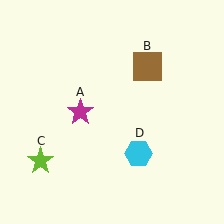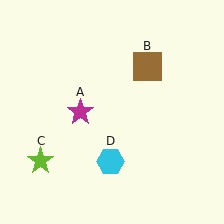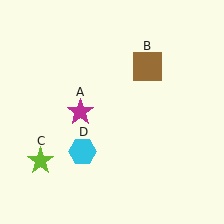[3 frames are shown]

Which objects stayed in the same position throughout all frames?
Magenta star (object A) and brown square (object B) and lime star (object C) remained stationary.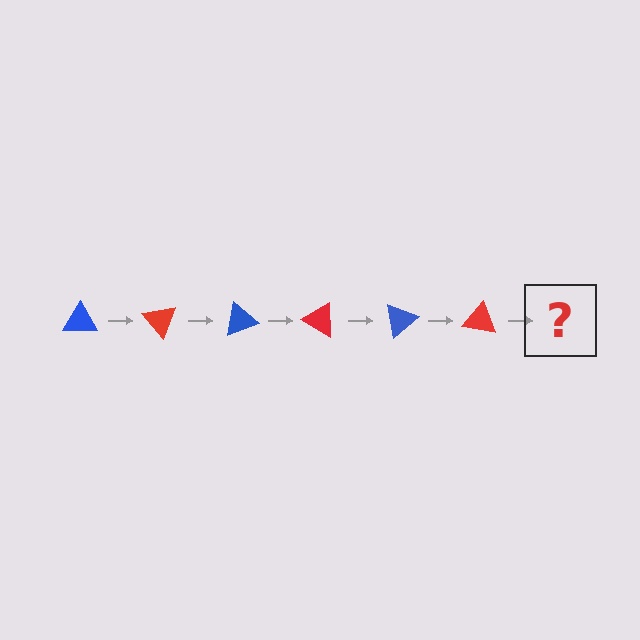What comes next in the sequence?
The next element should be a blue triangle, rotated 300 degrees from the start.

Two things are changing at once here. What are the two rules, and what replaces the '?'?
The two rules are that it rotates 50 degrees each step and the color cycles through blue and red. The '?' should be a blue triangle, rotated 300 degrees from the start.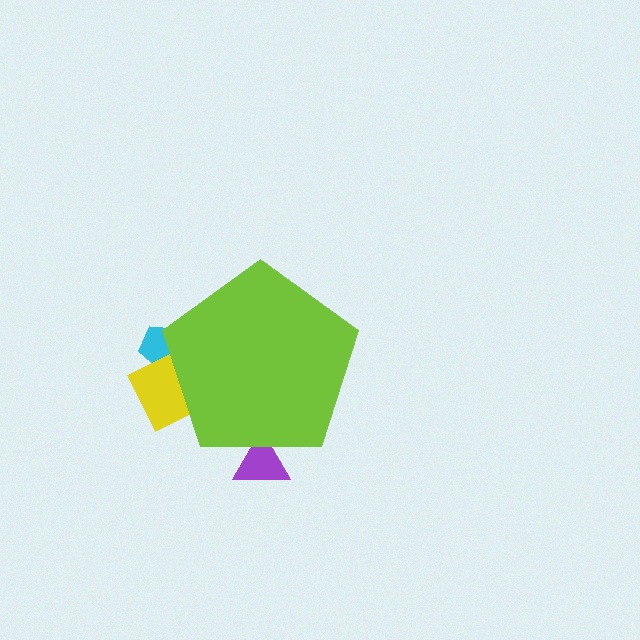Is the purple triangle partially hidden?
Yes, the purple triangle is partially hidden behind the lime pentagon.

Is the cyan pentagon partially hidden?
Yes, the cyan pentagon is partially hidden behind the lime pentagon.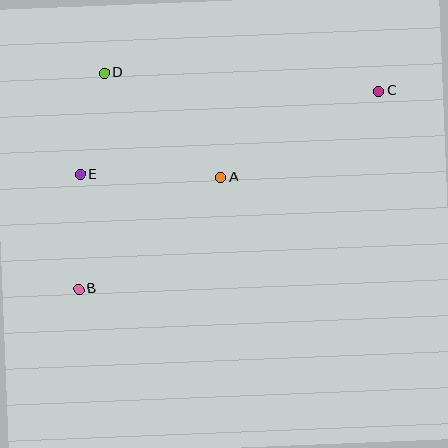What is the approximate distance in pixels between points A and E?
The distance between A and E is approximately 141 pixels.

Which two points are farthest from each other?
Points B and C are farthest from each other.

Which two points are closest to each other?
Points D and E are closest to each other.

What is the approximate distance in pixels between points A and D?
The distance between A and D is approximately 157 pixels.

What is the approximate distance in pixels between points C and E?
The distance between C and E is approximately 310 pixels.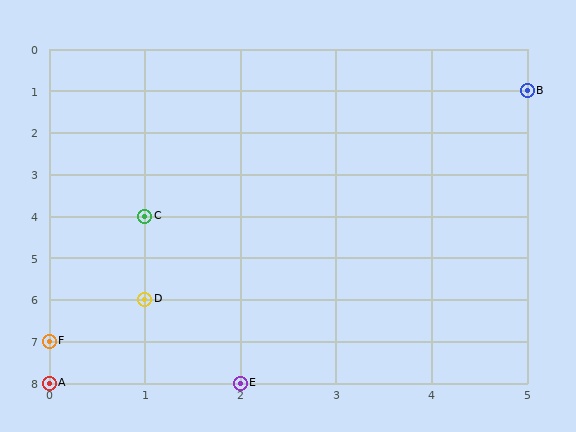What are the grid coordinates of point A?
Point A is at grid coordinates (0, 8).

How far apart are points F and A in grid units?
Points F and A are 1 row apart.